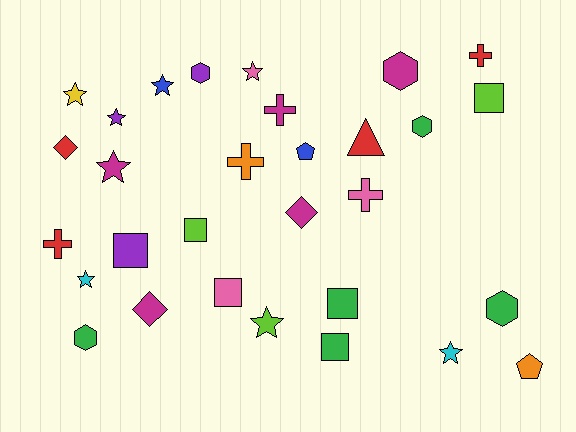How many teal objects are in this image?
There are no teal objects.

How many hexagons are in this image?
There are 5 hexagons.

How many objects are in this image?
There are 30 objects.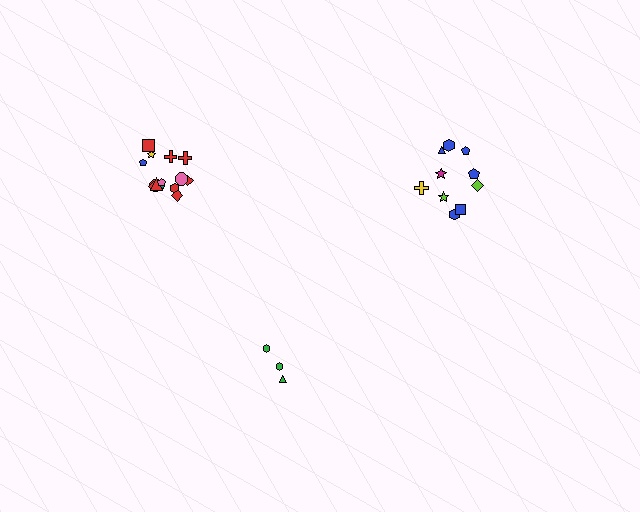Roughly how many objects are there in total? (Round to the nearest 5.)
Roughly 30 objects in total.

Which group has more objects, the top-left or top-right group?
The top-left group.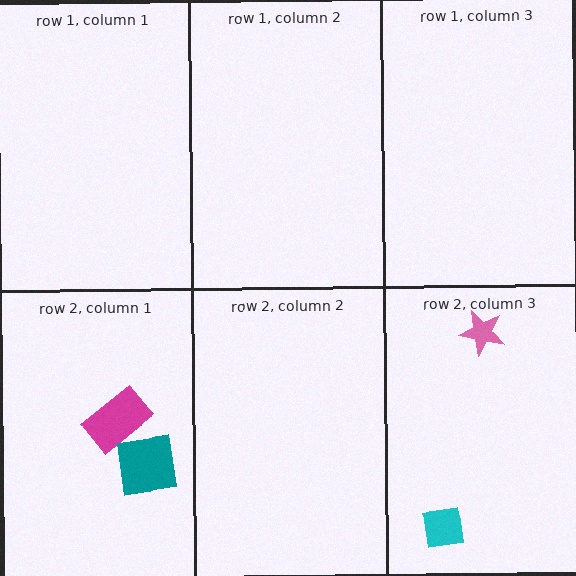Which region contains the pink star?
The row 2, column 3 region.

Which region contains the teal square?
The row 2, column 1 region.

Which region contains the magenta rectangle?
The row 2, column 1 region.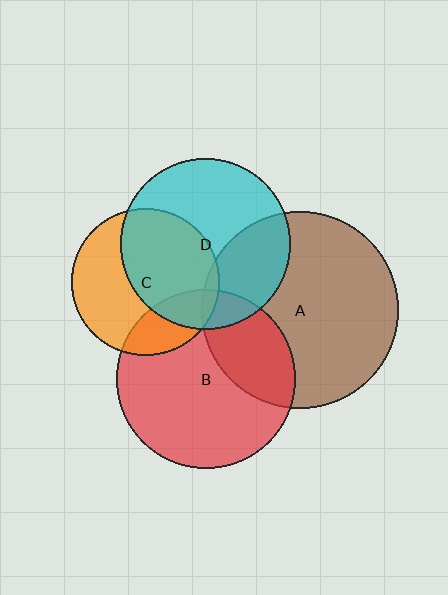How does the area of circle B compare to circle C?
Approximately 1.5 times.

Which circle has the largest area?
Circle A (brown).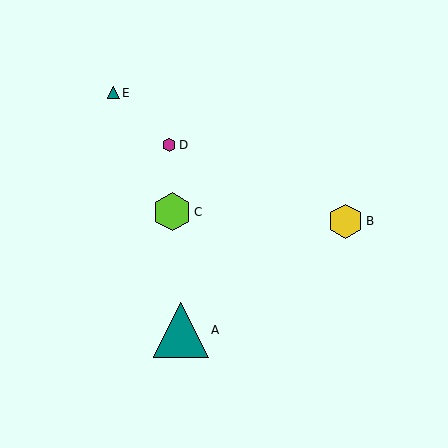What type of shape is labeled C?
Shape C is a lime hexagon.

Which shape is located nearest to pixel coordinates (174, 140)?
The magenta hexagon (labeled D) at (169, 145) is nearest to that location.